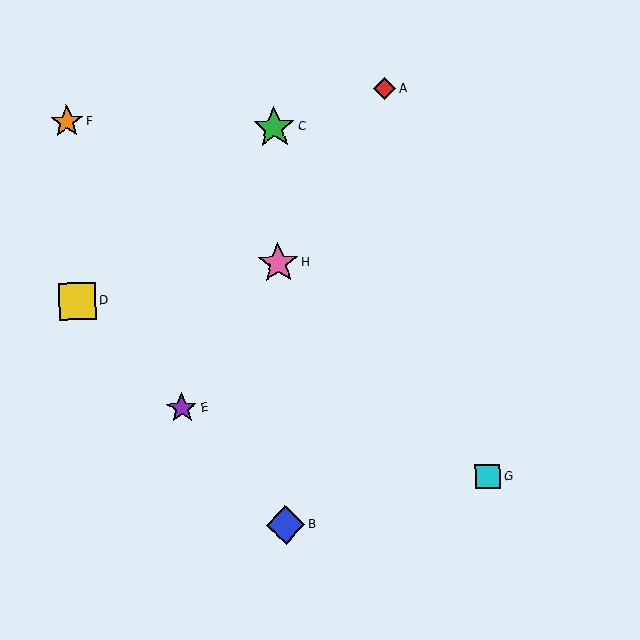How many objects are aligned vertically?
3 objects (B, C, H) are aligned vertically.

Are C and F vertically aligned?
No, C is at x≈274 and F is at x≈67.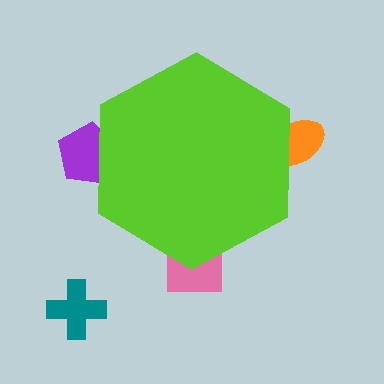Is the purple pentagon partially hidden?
Yes, the purple pentagon is partially hidden behind the lime hexagon.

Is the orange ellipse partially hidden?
Yes, the orange ellipse is partially hidden behind the lime hexagon.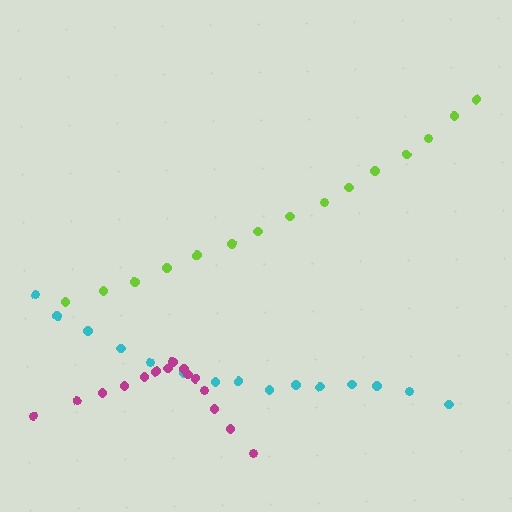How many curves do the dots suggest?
There are 3 distinct paths.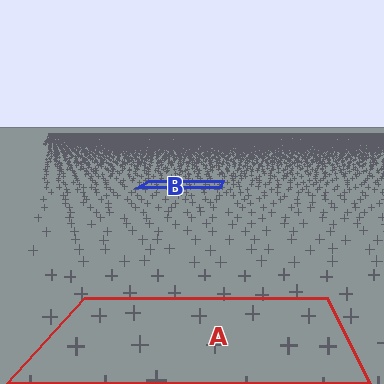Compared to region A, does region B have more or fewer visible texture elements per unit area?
Region B has more texture elements per unit area — they are packed more densely because it is farther away.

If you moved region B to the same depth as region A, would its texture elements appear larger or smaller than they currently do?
They would appear larger. At a closer depth, the same texture elements are projected at a bigger on-screen size.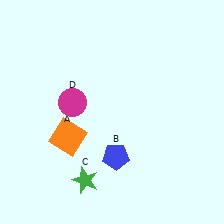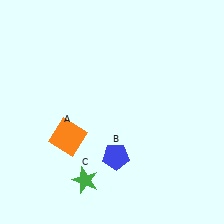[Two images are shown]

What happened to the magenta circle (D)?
The magenta circle (D) was removed in Image 2. It was in the top-left area of Image 1.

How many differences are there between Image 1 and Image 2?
There is 1 difference between the two images.